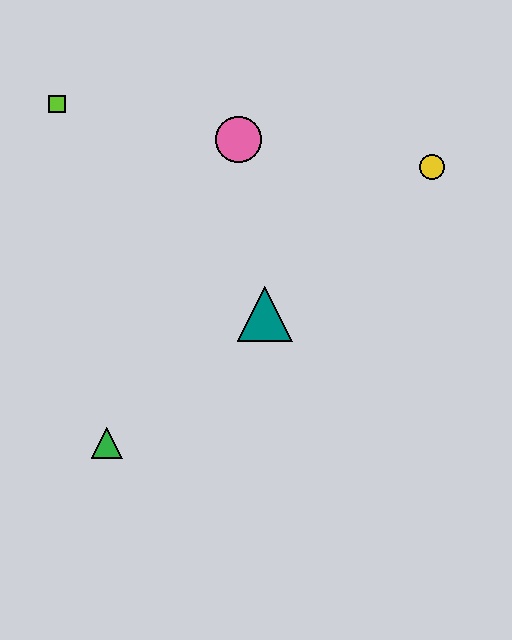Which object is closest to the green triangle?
The teal triangle is closest to the green triangle.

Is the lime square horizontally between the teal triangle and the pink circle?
No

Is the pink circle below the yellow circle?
No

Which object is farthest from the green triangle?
The yellow circle is farthest from the green triangle.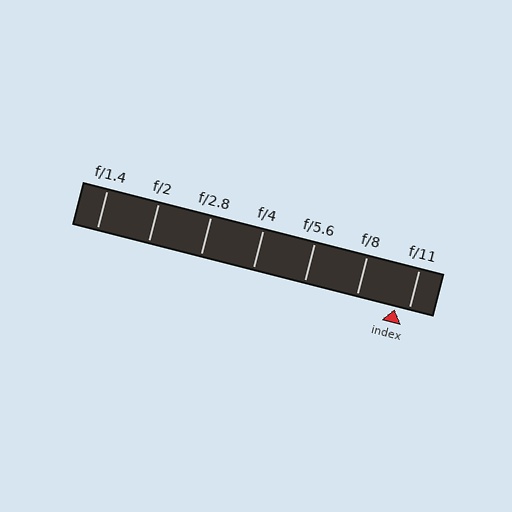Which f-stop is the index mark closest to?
The index mark is closest to f/11.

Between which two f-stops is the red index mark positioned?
The index mark is between f/8 and f/11.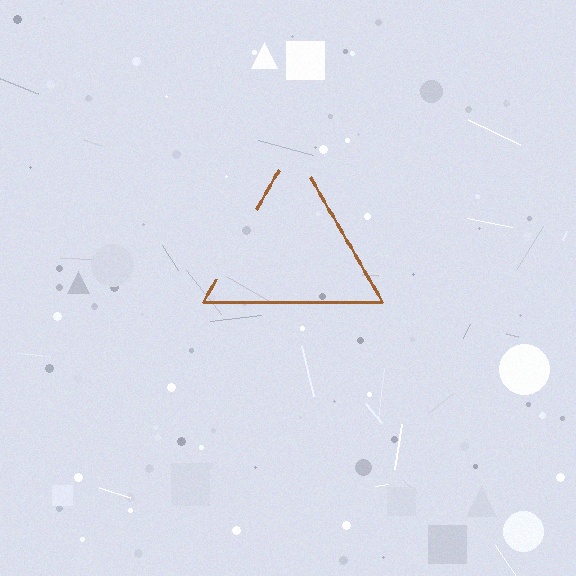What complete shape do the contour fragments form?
The contour fragments form a triangle.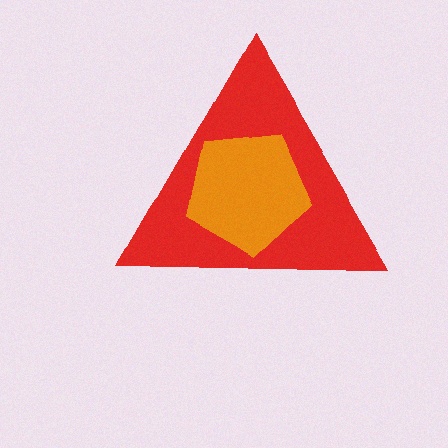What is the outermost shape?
The red triangle.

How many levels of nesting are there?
2.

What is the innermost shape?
The orange pentagon.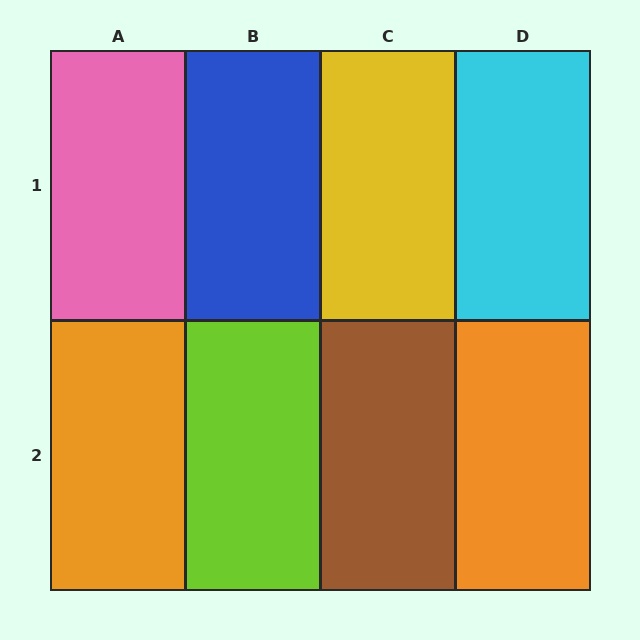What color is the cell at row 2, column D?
Orange.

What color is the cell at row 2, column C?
Brown.